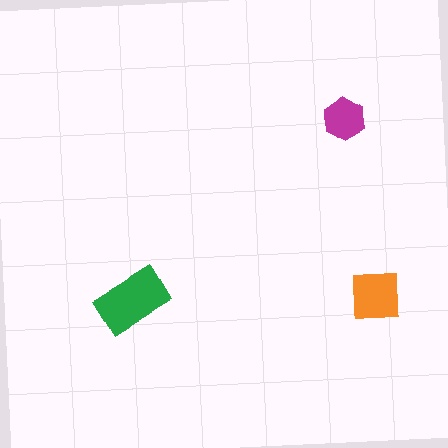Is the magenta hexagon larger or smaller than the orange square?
Smaller.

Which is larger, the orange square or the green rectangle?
The green rectangle.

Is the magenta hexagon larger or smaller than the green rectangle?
Smaller.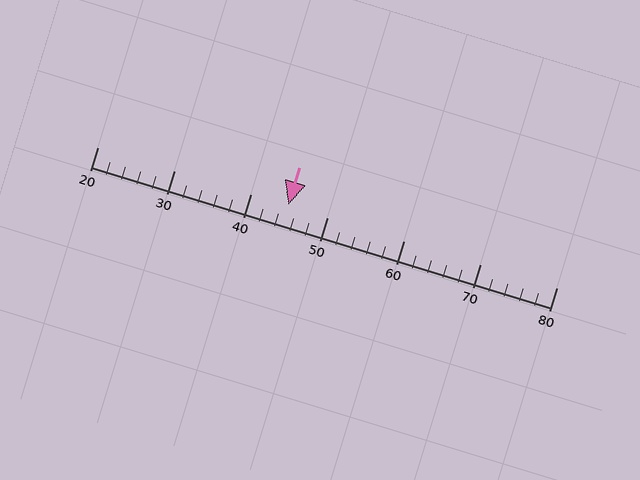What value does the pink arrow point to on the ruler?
The pink arrow points to approximately 45.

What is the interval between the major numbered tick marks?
The major tick marks are spaced 10 units apart.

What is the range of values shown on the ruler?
The ruler shows values from 20 to 80.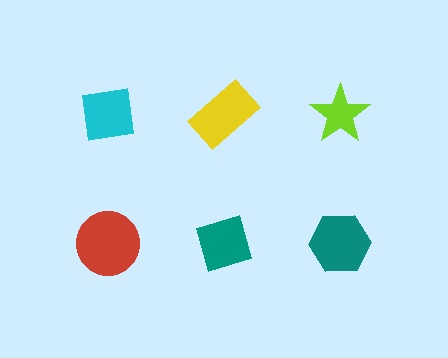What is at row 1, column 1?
A cyan square.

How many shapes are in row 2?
3 shapes.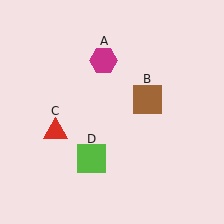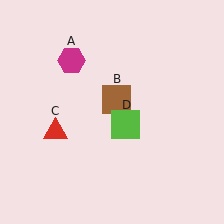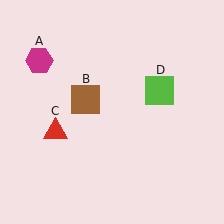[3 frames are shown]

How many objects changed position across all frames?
3 objects changed position: magenta hexagon (object A), brown square (object B), lime square (object D).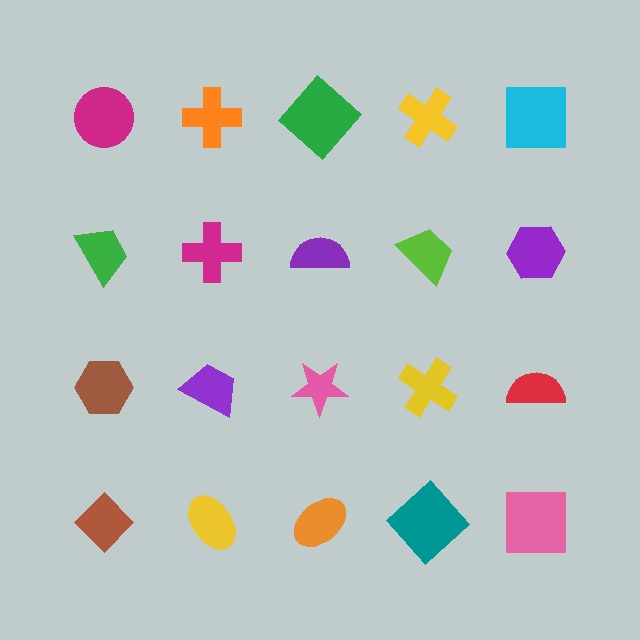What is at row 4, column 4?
A teal diamond.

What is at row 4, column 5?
A pink square.